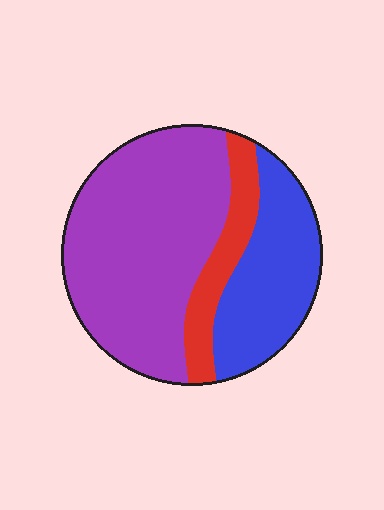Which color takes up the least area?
Red, at roughly 15%.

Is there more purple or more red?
Purple.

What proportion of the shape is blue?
Blue takes up about one quarter (1/4) of the shape.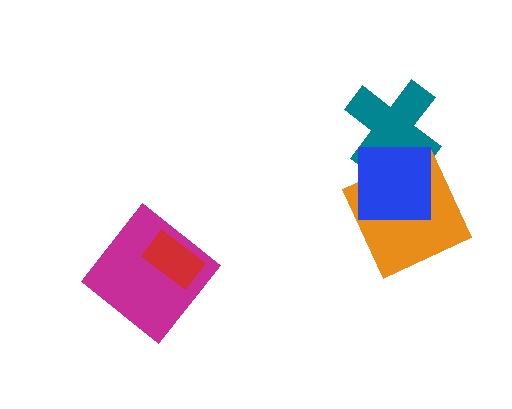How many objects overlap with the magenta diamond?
1 object overlaps with the magenta diamond.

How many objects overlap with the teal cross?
2 objects overlap with the teal cross.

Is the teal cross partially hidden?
Yes, it is partially covered by another shape.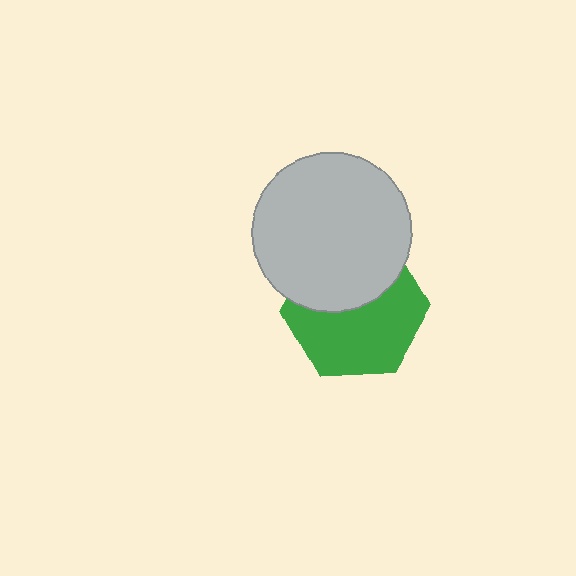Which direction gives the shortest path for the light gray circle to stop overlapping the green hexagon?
Moving up gives the shortest separation.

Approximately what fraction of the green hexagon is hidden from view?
Roughly 41% of the green hexagon is hidden behind the light gray circle.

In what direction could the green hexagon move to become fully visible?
The green hexagon could move down. That would shift it out from behind the light gray circle entirely.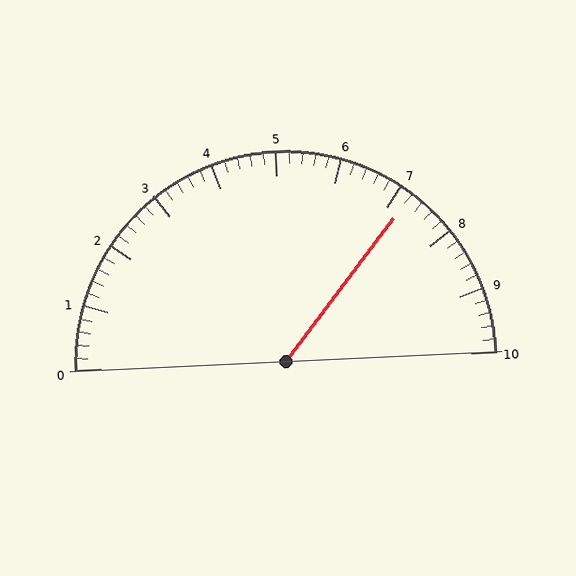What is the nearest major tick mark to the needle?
The nearest major tick mark is 7.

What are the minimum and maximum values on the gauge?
The gauge ranges from 0 to 10.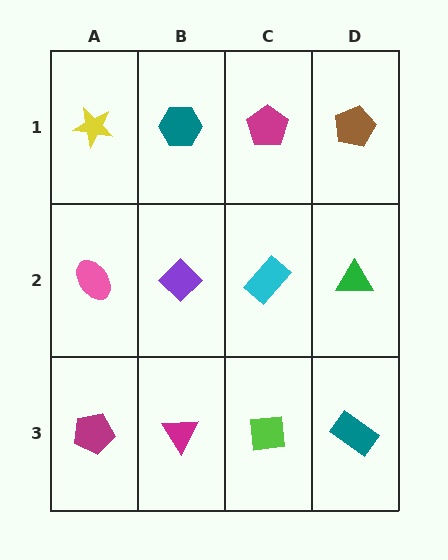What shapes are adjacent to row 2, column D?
A brown pentagon (row 1, column D), a teal rectangle (row 3, column D), a cyan rectangle (row 2, column C).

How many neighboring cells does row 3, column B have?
3.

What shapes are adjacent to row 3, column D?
A green triangle (row 2, column D), a lime square (row 3, column C).